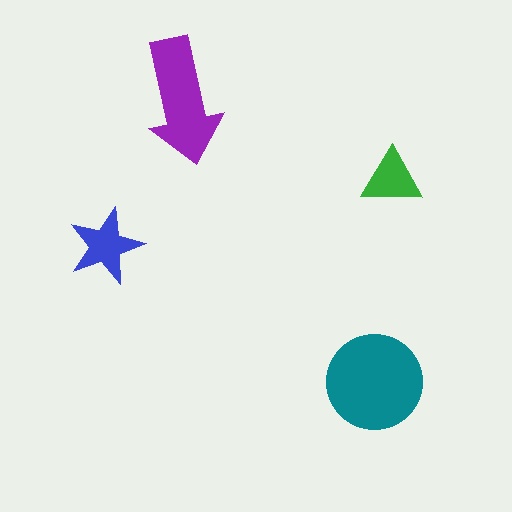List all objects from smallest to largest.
The green triangle, the blue star, the purple arrow, the teal circle.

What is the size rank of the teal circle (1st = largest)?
1st.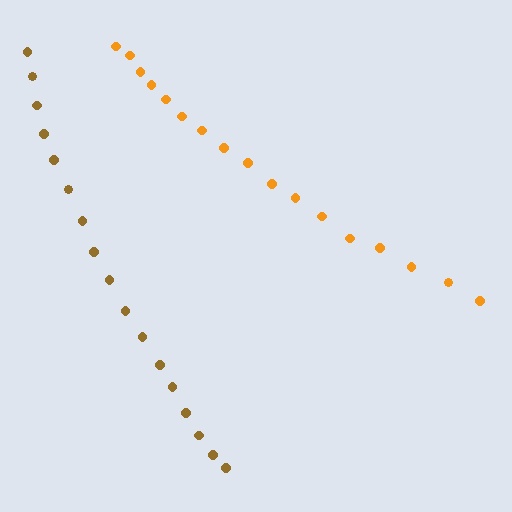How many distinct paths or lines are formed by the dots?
There are 2 distinct paths.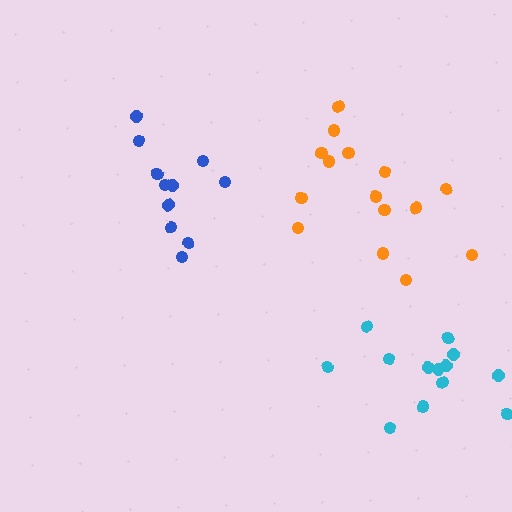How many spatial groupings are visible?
There are 3 spatial groupings.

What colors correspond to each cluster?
The clusters are colored: cyan, orange, blue.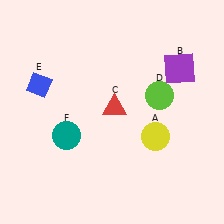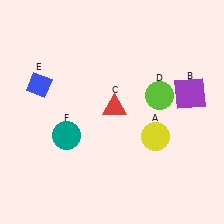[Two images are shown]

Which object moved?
The purple square (B) moved down.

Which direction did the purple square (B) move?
The purple square (B) moved down.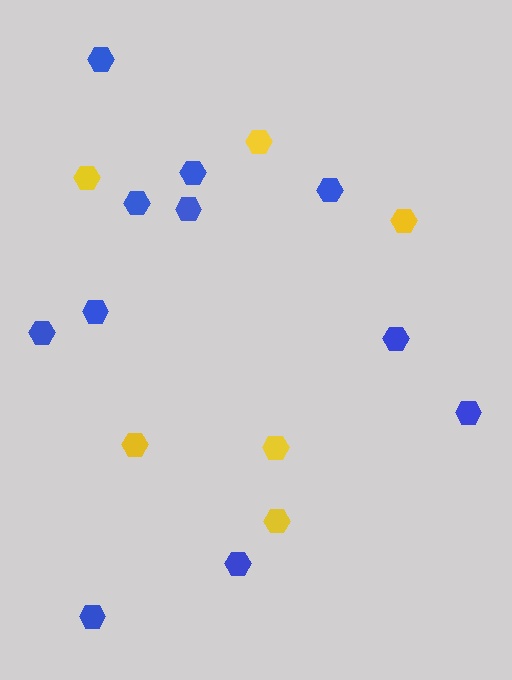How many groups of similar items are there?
There are 2 groups: one group of yellow hexagons (6) and one group of blue hexagons (11).